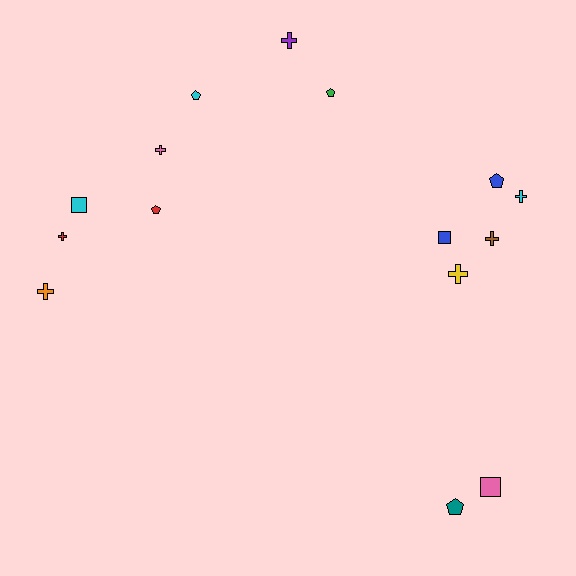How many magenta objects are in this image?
There are no magenta objects.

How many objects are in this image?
There are 15 objects.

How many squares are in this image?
There are 3 squares.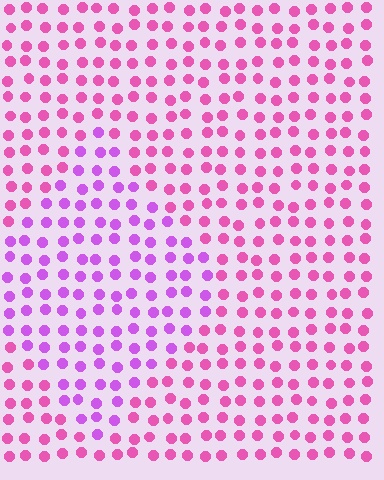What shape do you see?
I see a diamond.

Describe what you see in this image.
The image is filled with small pink elements in a uniform arrangement. A diamond-shaped region is visible where the elements are tinted to a slightly different hue, forming a subtle color boundary.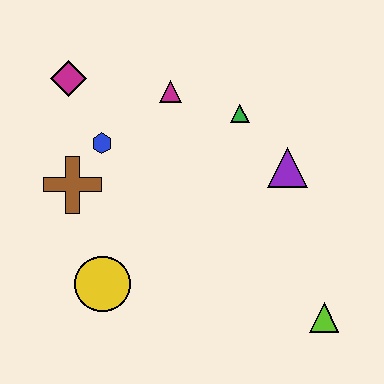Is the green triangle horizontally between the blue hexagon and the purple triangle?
Yes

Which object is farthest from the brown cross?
The lime triangle is farthest from the brown cross.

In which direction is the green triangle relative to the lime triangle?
The green triangle is above the lime triangle.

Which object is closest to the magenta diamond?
The blue hexagon is closest to the magenta diamond.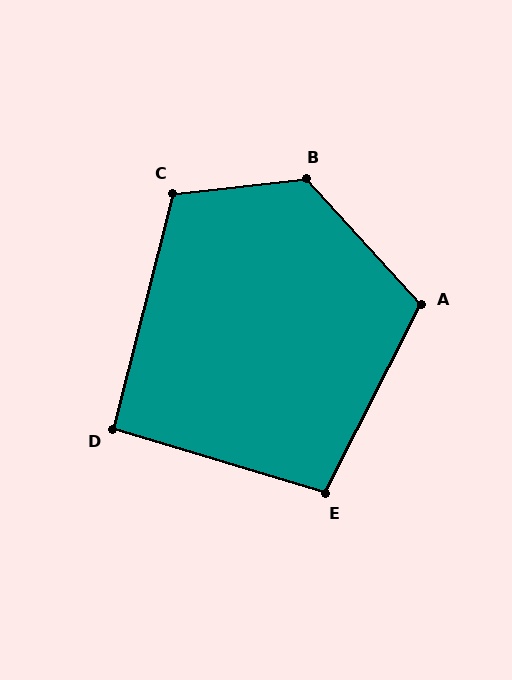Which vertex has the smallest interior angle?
D, at approximately 93 degrees.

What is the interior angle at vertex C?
Approximately 110 degrees (obtuse).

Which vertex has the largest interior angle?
B, at approximately 126 degrees.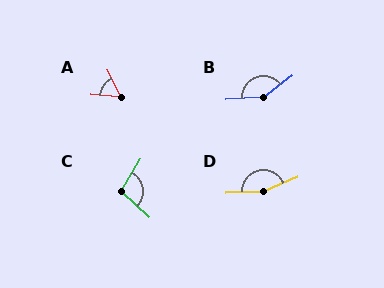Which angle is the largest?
D, at approximately 160 degrees.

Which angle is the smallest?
A, at approximately 60 degrees.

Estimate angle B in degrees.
Approximately 146 degrees.